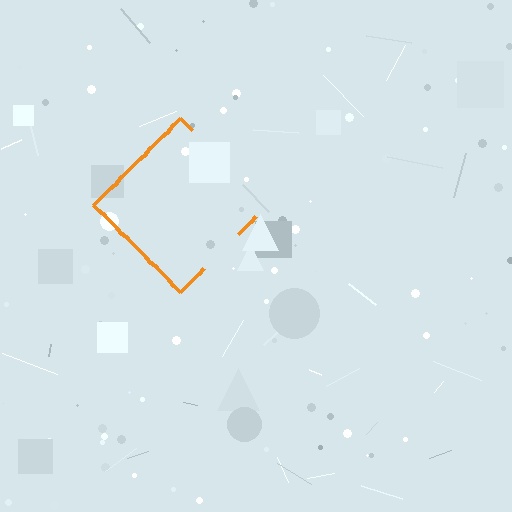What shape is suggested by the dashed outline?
The dashed outline suggests a diamond.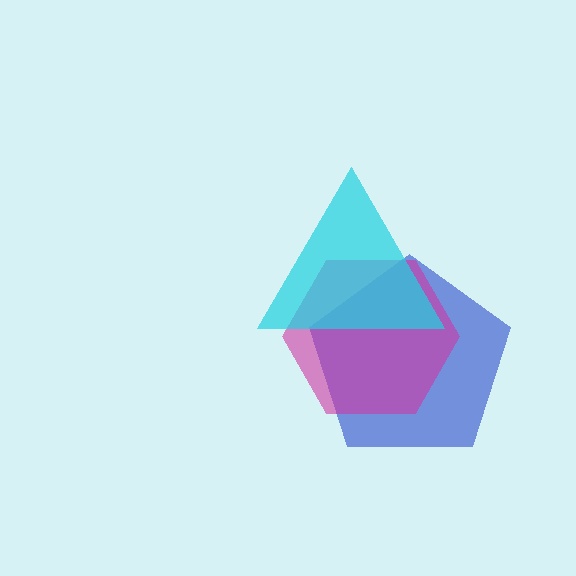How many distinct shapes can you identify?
There are 3 distinct shapes: a blue pentagon, a magenta hexagon, a cyan triangle.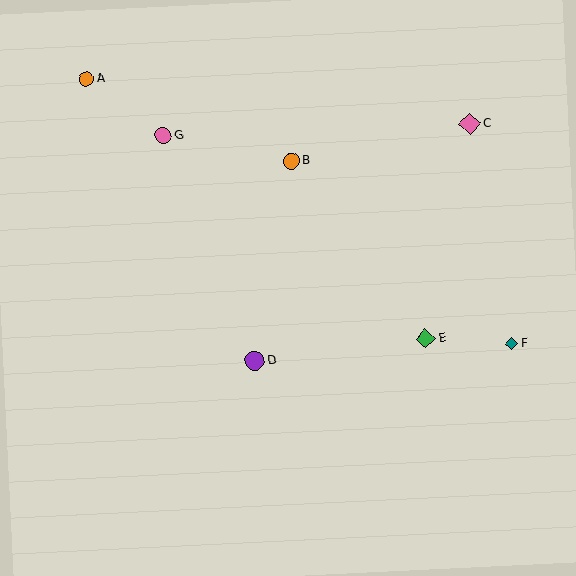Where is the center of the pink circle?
The center of the pink circle is at (163, 136).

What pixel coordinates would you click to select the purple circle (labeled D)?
Click at (254, 361) to select the purple circle D.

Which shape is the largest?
The pink diamond (labeled C) is the largest.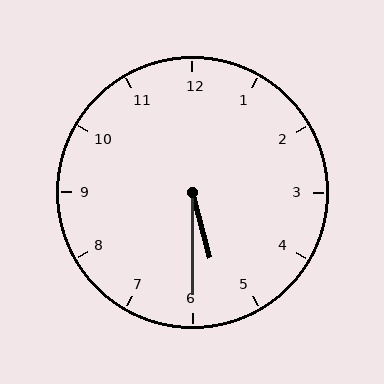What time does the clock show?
5:30.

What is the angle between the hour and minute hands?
Approximately 15 degrees.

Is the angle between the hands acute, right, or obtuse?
It is acute.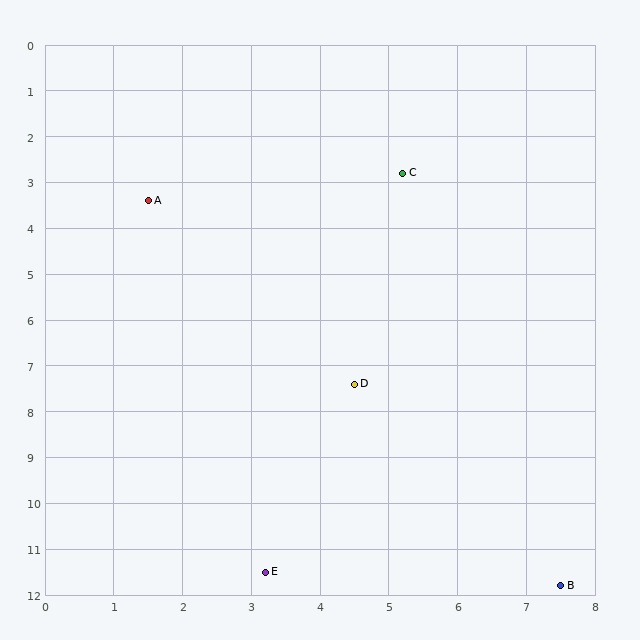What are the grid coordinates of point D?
Point D is at approximately (4.5, 7.4).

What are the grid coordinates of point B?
Point B is at approximately (7.5, 11.8).